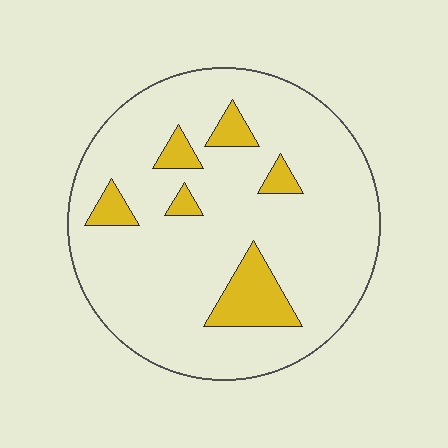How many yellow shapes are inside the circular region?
6.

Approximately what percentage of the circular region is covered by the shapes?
Approximately 15%.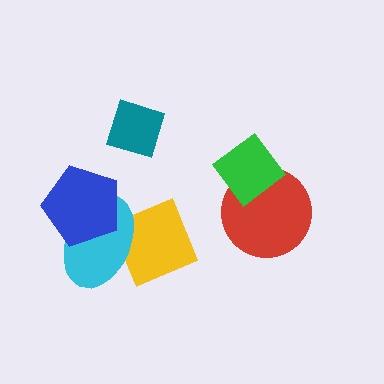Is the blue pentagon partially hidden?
No, no other shape covers it.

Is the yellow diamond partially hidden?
Yes, it is partially covered by another shape.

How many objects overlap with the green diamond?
1 object overlaps with the green diamond.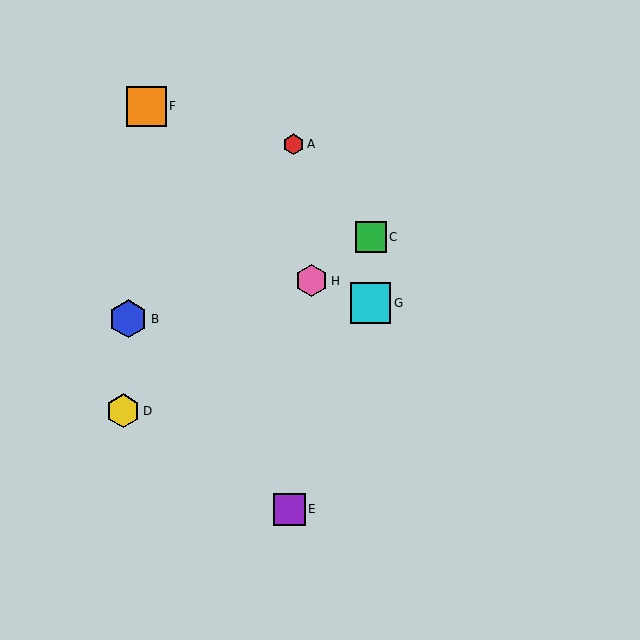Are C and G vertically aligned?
Yes, both are at x≈371.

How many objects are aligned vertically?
2 objects (C, G) are aligned vertically.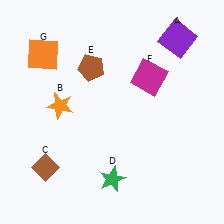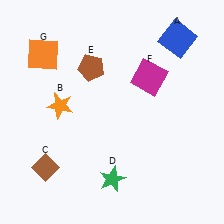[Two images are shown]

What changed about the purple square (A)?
In Image 1, A is purple. In Image 2, it changed to blue.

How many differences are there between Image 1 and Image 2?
There is 1 difference between the two images.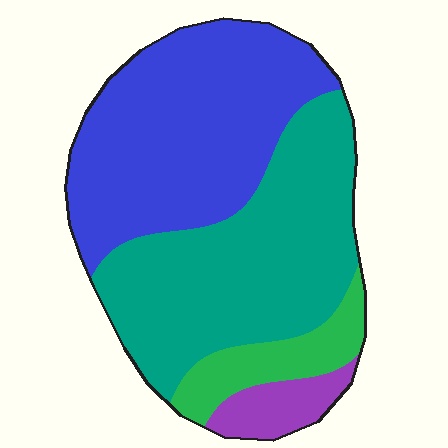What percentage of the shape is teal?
Teal takes up about two fifths (2/5) of the shape.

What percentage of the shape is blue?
Blue covers around 40% of the shape.